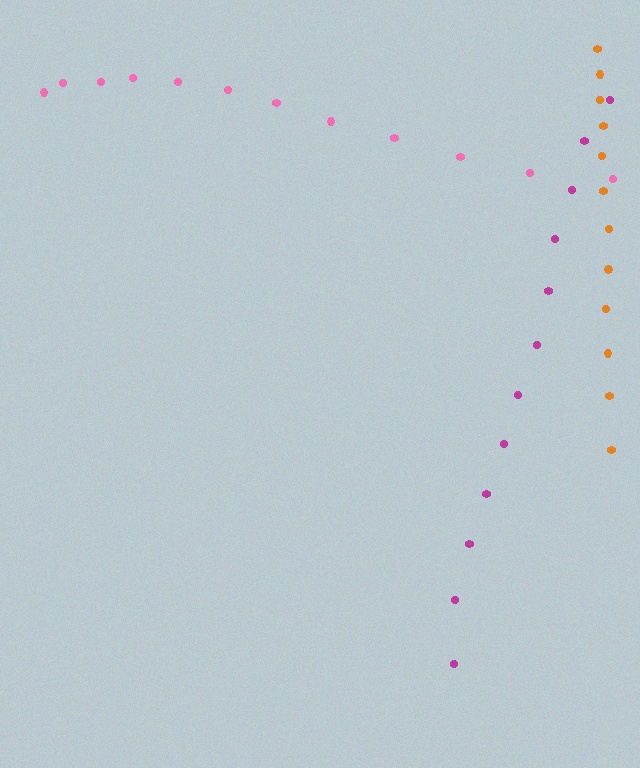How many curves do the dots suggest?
There are 3 distinct paths.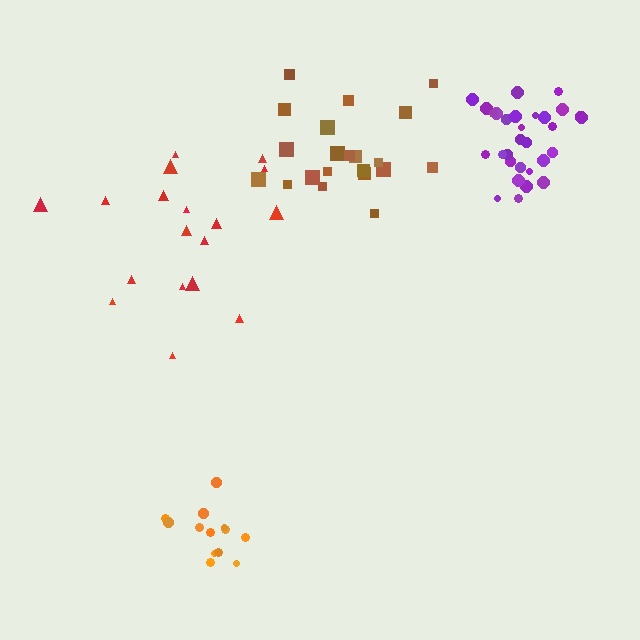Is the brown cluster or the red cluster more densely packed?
Brown.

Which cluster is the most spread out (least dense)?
Red.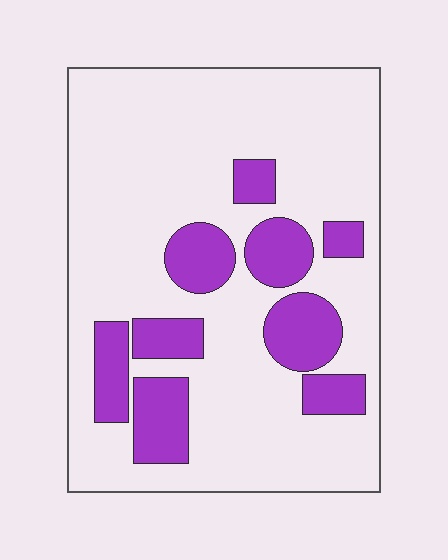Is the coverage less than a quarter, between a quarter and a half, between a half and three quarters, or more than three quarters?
Less than a quarter.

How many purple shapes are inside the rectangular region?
9.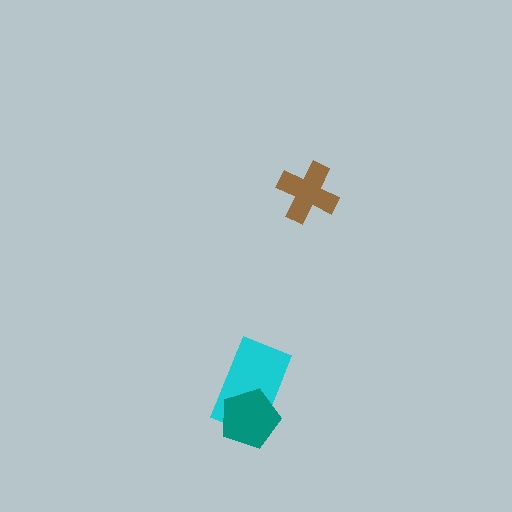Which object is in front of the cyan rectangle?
The teal pentagon is in front of the cyan rectangle.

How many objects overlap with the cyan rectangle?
1 object overlaps with the cyan rectangle.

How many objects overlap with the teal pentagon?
1 object overlaps with the teal pentagon.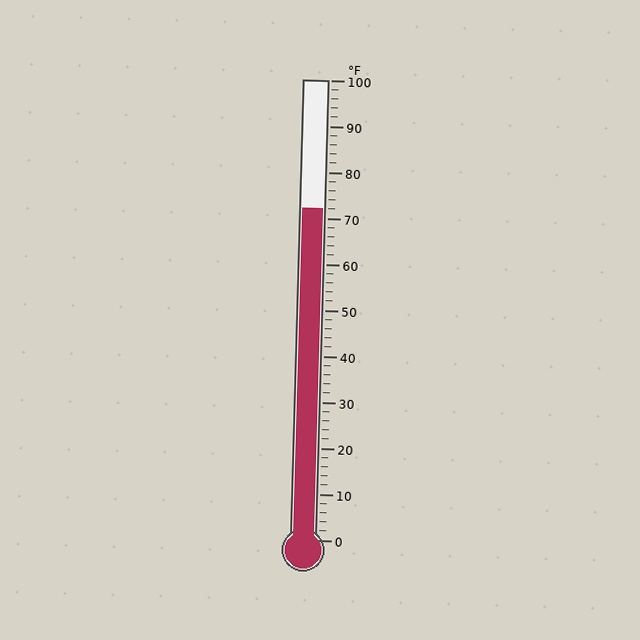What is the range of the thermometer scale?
The thermometer scale ranges from 0°F to 100°F.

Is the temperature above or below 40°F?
The temperature is above 40°F.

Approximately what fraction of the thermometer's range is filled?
The thermometer is filled to approximately 70% of its range.